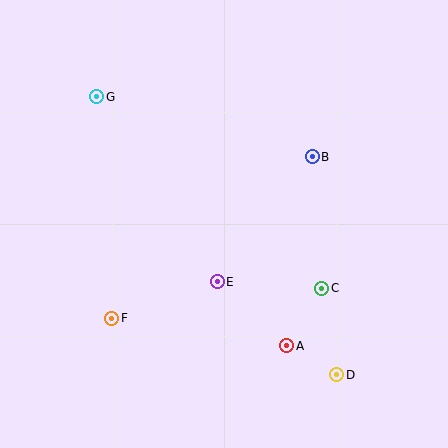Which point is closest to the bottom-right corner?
Point D is closest to the bottom-right corner.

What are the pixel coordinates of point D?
Point D is at (336, 375).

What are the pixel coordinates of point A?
Point A is at (287, 346).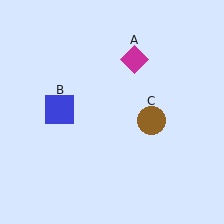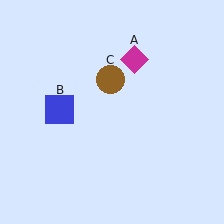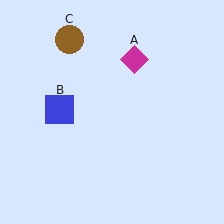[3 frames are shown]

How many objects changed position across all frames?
1 object changed position: brown circle (object C).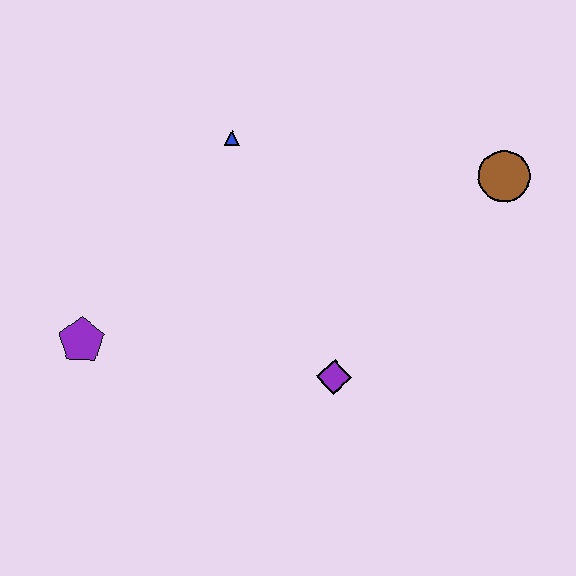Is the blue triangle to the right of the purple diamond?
No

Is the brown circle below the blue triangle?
Yes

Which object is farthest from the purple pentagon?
The brown circle is farthest from the purple pentagon.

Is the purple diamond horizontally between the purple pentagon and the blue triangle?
No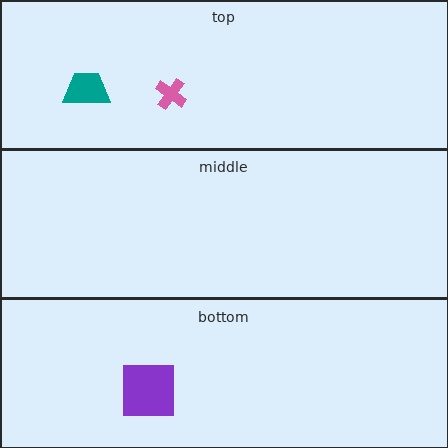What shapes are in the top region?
The teal trapezoid, the pink cross.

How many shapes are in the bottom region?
1.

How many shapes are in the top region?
2.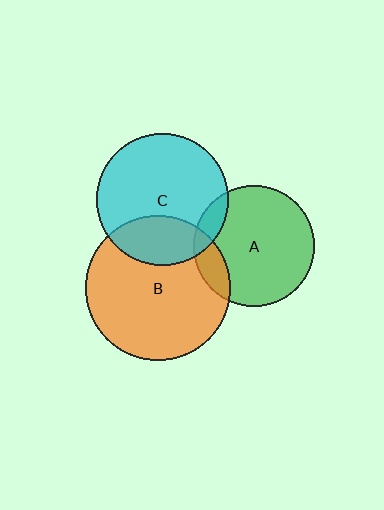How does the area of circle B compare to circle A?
Approximately 1.4 times.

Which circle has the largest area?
Circle B (orange).